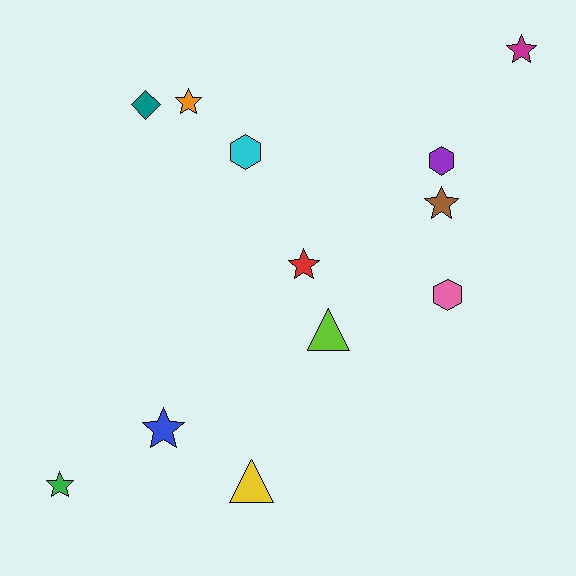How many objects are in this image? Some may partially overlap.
There are 12 objects.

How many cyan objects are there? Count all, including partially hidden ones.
There is 1 cyan object.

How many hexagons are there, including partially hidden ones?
There are 3 hexagons.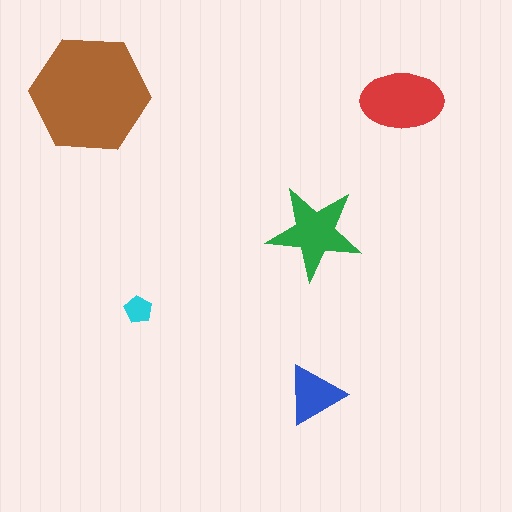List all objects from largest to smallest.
The brown hexagon, the red ellipse, the green star, the blue triangle, the cyan pentagon.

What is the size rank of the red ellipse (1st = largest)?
2nd.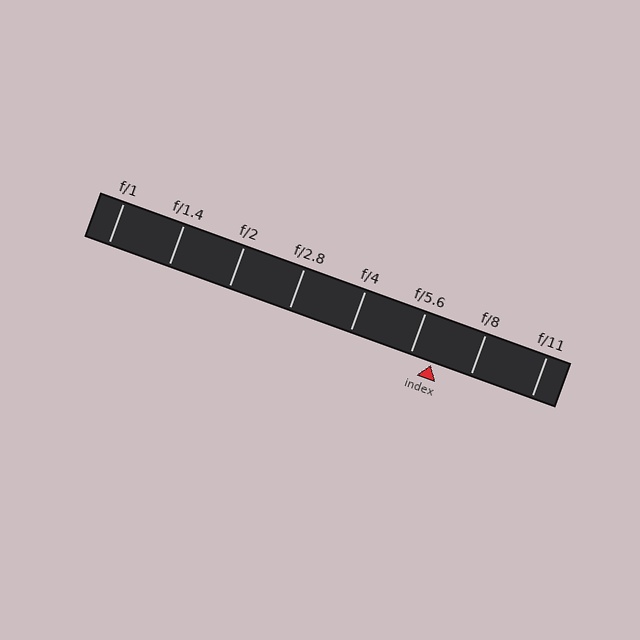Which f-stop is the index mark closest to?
The index mark is closest to f/5.6.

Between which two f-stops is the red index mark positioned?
The index mark is between f/5.6 and f/8.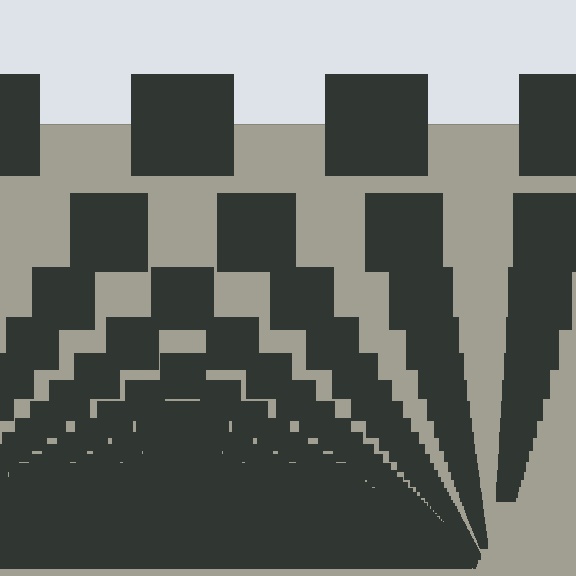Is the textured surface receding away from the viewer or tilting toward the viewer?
The surface appears to tilt toward the viewer. Texture elements get larger and sparser toward the top.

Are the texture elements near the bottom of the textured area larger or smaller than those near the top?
Smaller. The gradient is inverted — elements near the bottom are smaller and denser.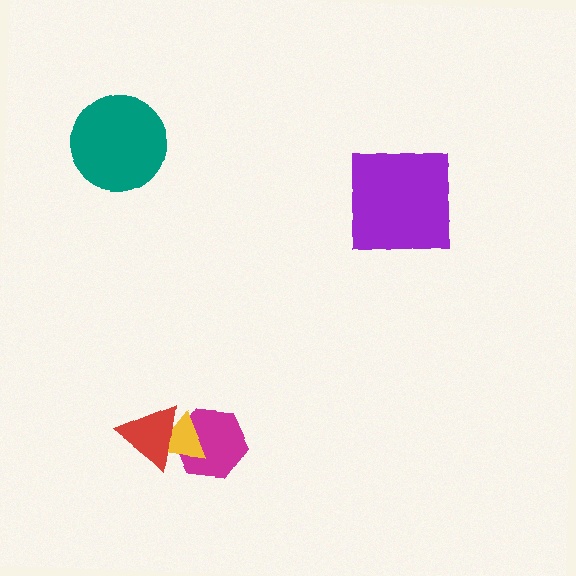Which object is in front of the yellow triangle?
The red triangle is in front of the yellow triangle.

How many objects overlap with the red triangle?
2 objects overlap with the red triangle.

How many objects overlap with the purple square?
0 objects overlap with the purple square.